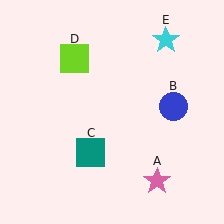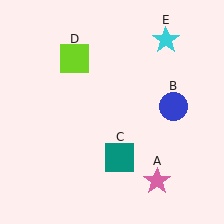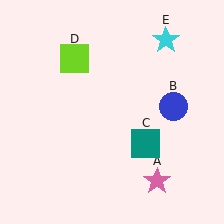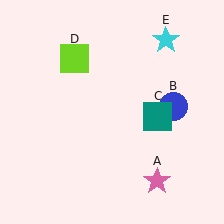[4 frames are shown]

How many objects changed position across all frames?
1 object changed position: teal square (object C).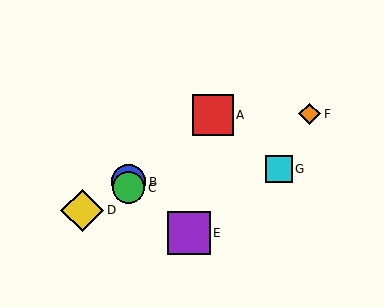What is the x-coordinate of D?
Object D is at x≈82.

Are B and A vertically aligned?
No, B is at x≈128 and A is at x≈213.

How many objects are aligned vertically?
2 objects (B, C) are aligned vertically.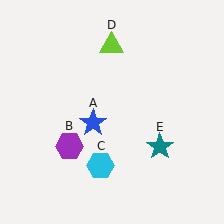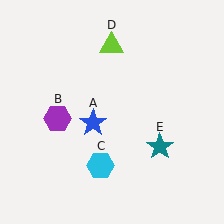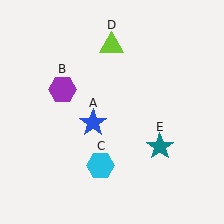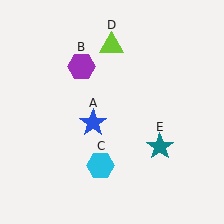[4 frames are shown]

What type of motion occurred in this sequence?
The purple hexagon (object B) rotated clockwise around the center of the scene.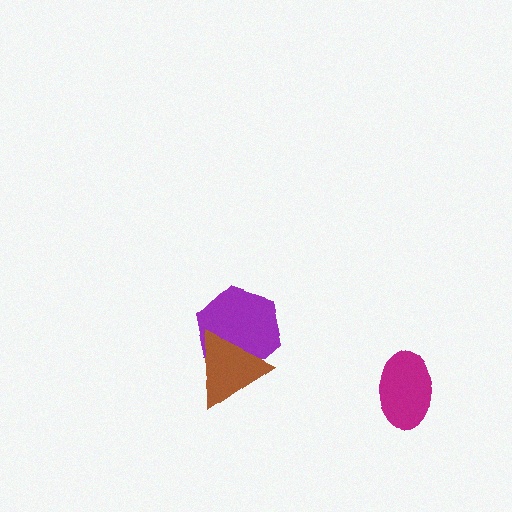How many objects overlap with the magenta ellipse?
0 objects overlap with the magenta ellipse.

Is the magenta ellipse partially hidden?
No, no other shape covers it.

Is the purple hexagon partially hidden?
Yes, it is partially covered by another shape.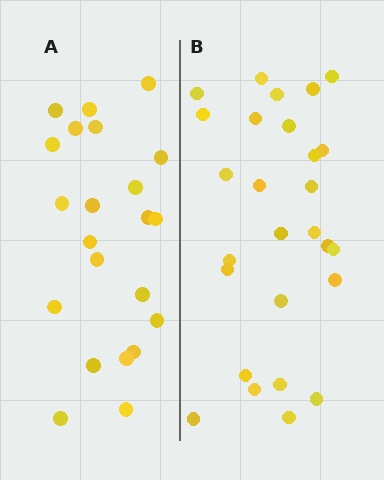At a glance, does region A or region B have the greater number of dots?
Region B (the right region) has more dots.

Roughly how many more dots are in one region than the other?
Region B has about 5 more dots than region A.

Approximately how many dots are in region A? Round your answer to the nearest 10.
About 20 dots. (The exact count is 22, which rounds to 20.)